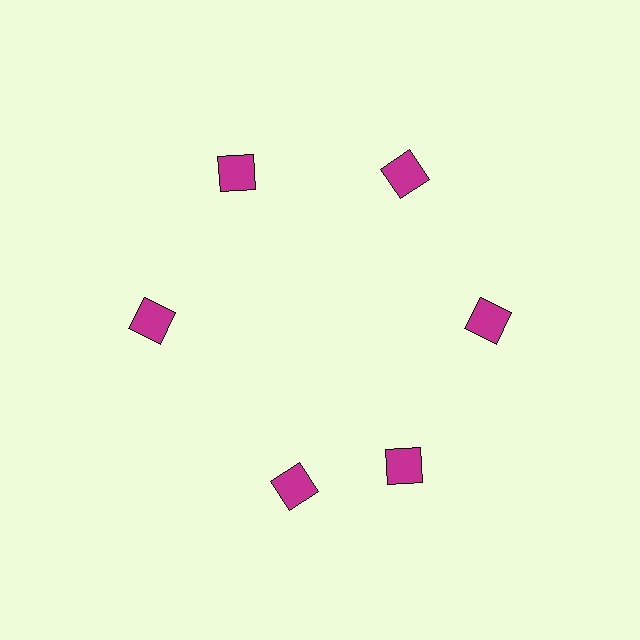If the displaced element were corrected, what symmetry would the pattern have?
It would have 6-fold rotational symmetry — the pattern would map onto itself every 60 degrees.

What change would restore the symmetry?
The symmetry would be restored by rotating it back into even spacing with its neighbors so that all 6 squares sit at equal angles and equal distance from the center.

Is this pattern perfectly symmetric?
No. The 6 magenta squares are arranged in a ring, but one element near the 7 o'clock position is rotated out of alignment along the ring, breaking the 6-fold rotational symmetry.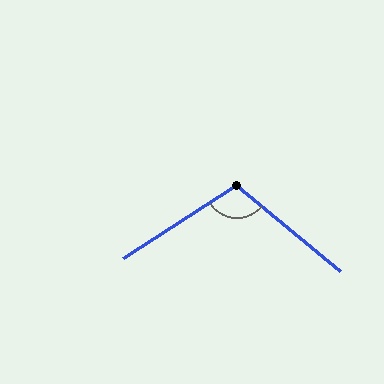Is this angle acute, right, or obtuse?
It is obtuse.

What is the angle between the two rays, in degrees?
Approximately 108 degrees.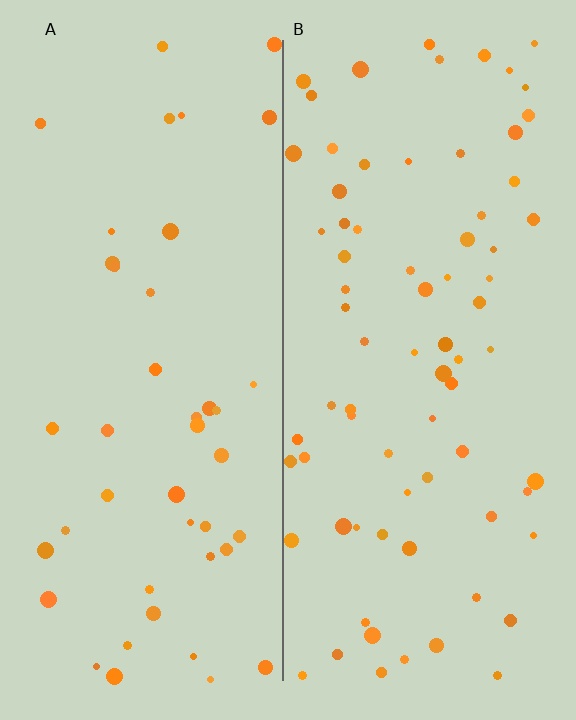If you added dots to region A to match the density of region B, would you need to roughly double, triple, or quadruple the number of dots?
Approximately double.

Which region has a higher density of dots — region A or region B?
B (the right).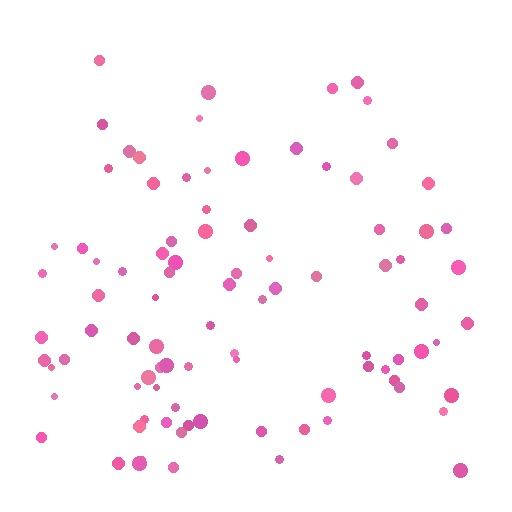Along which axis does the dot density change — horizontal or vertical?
Vertical.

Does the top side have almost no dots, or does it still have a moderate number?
Still a moderate number, just noticeably fewer than the bottom.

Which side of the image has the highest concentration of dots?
The bottom.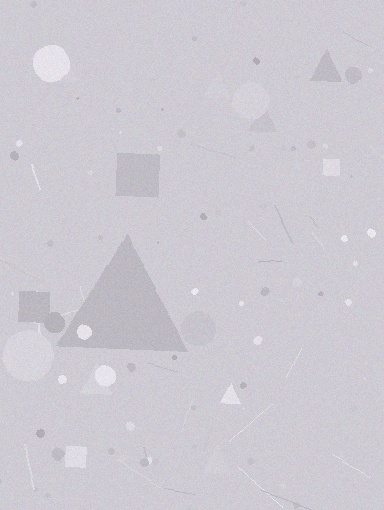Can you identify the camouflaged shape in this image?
The camouflaged shape is a triangle.